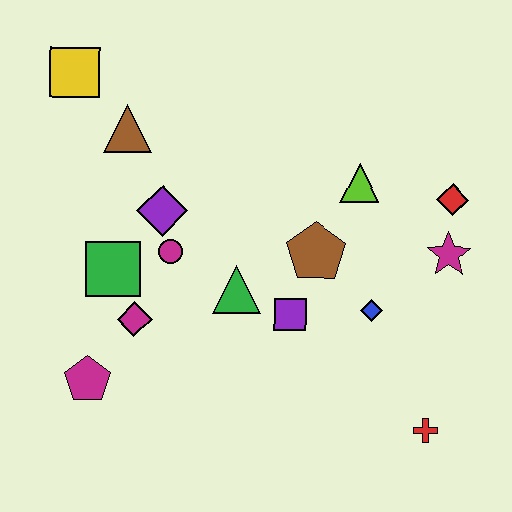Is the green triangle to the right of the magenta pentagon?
Yes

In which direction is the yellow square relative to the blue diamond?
The yellow square is to the left of the blue diamond.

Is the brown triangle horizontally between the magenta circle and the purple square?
No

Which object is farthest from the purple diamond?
The red cross is farthest from the purple diamond.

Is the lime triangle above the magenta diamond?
Yes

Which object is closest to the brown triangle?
The yellow square is closest to the brown triangle.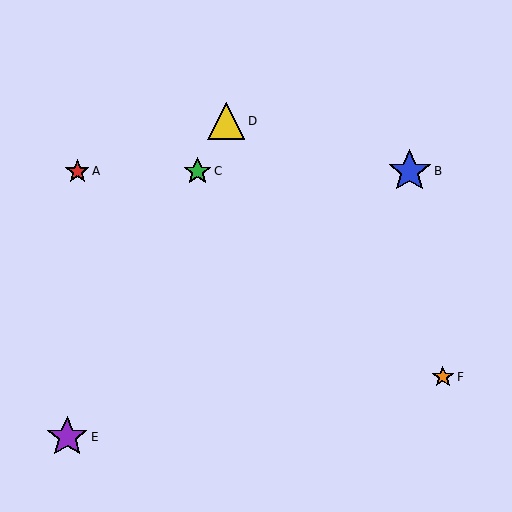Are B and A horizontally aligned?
Yes, both are at y≈171.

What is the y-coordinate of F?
Object F is at y≈377.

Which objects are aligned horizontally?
Objects A, B, C are aligned horizontally.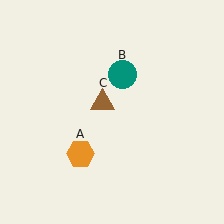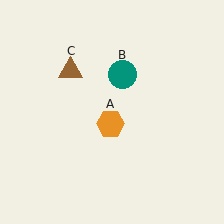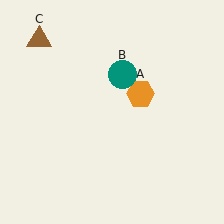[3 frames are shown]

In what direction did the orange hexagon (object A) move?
The orange hexagon (object A) moved up and to the right.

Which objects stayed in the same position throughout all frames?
Teal circle (object B) remained stationary.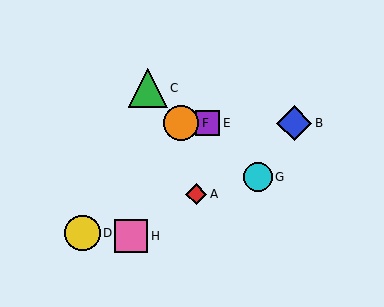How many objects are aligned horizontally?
3 objects (B, E, F) are aligned horizontally.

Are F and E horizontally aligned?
Yes, both are at y≈123.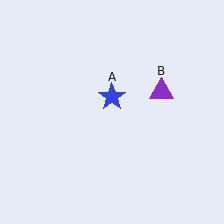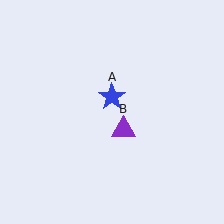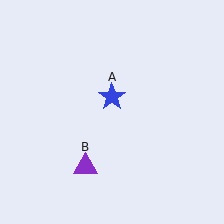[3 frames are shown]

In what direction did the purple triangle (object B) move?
The purple triangle (object B) moved down and to the left.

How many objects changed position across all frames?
1 object changed position: purple triangle (object B).